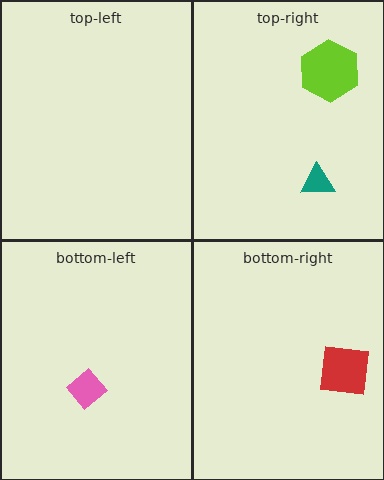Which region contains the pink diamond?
The bottom-left region.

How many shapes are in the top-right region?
2.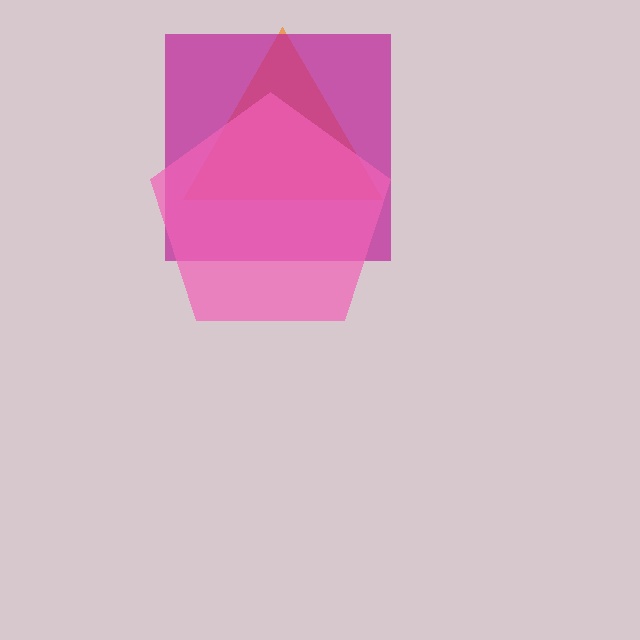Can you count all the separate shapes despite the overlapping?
Yes, there are 3 separate shapes.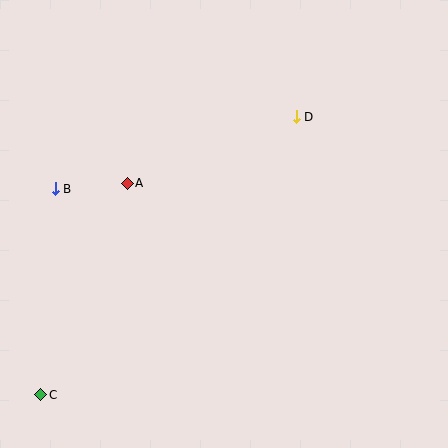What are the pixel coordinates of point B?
Point B is at (55, 189).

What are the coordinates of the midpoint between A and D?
The midpoint between A and D is at (212, 150).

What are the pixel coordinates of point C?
Point C is at (41, 395).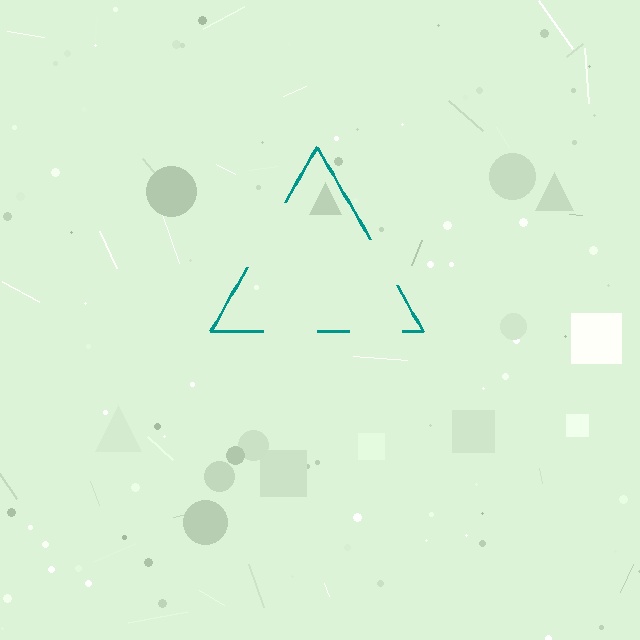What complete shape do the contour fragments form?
The contour fragments form a triangle.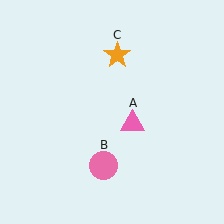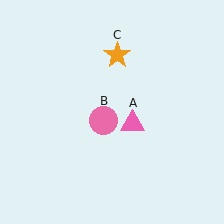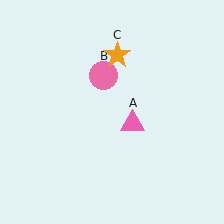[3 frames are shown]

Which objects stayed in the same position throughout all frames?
Pink triangle (object A) and orange star (object C) remained stationary.